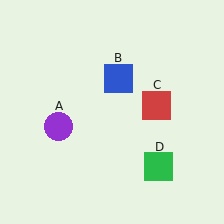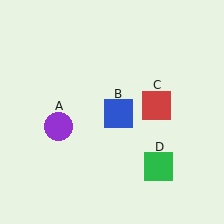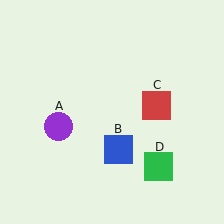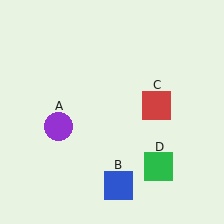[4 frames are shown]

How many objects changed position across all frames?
1 object changed position: blue square (object B).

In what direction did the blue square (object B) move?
The blue square (object B) moved down.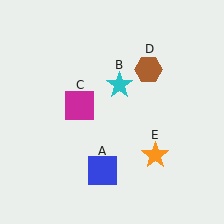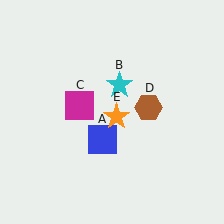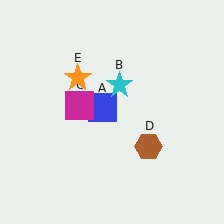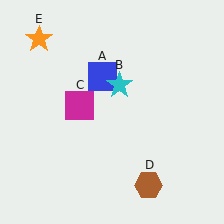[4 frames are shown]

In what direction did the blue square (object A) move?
The blue square (object A) moved up.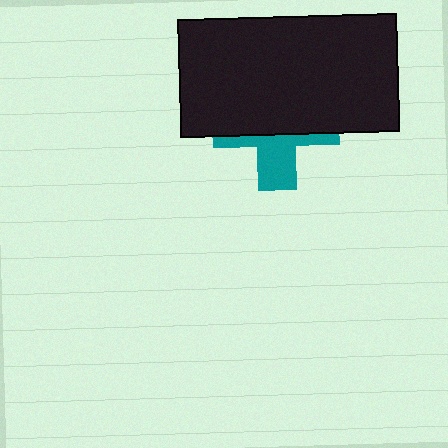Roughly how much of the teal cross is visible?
A small part of it is visible (roughly 36%).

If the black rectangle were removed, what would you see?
You would see the complete teal cross.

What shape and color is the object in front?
The object in front is a black rectangle.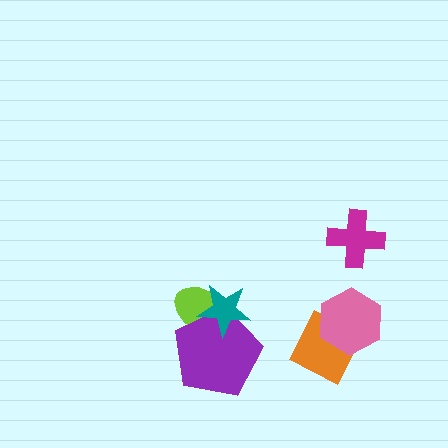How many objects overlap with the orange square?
1 object overlaps with the orange square.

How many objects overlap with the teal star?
2 objects overlap with the teal star.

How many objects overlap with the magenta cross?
0 objects overlap with the magenta cross.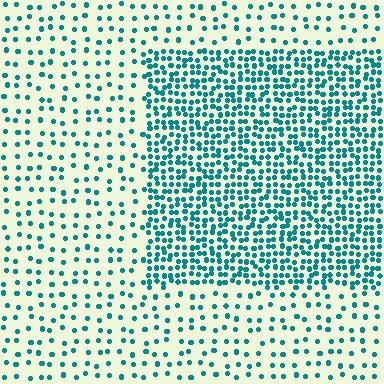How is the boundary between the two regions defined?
The boundary is defined by a change in element density (approximately 2.8x ratio). All elements are the same color, size, and shape.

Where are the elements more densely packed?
The elements are more densely packed inside the rectangle boundary.